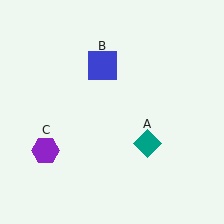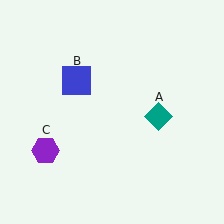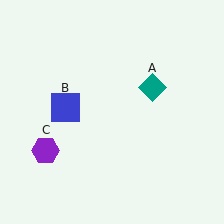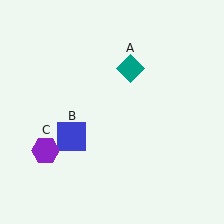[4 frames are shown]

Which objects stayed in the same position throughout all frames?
Purple hexagon (object C) remained stationary.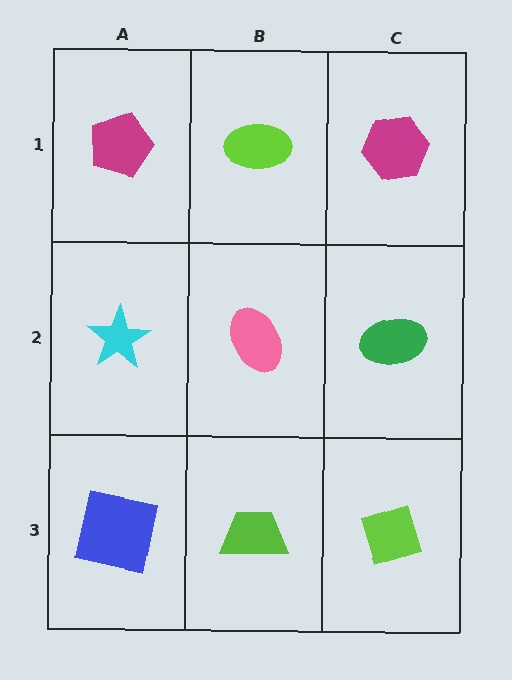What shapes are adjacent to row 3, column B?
A pink ellipse (row 2, column B), a blue square (row 3, column A), a lime diamond (row 3, column C).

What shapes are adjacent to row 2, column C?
A magenta hexagon (row 1, column C), a lime diamond (row 3, column C), a pink ellipse (row 2, column B).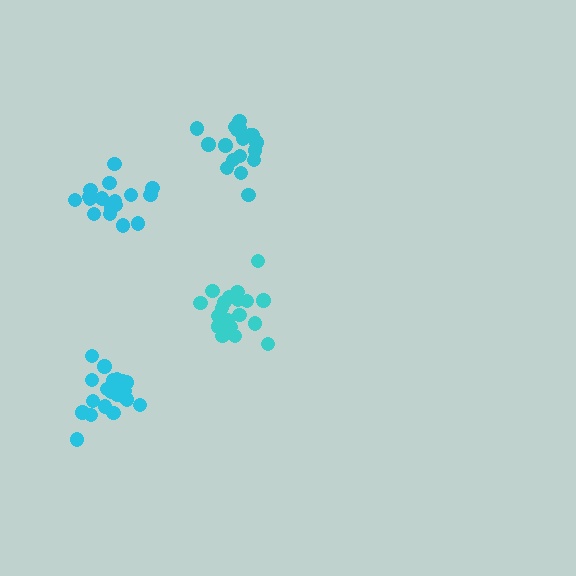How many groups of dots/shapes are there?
There are 4 groups.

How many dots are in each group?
Group 1: 19 dots, Group 2: 17 dots, Group 3: 18 dots, Group 4: 21 dots (75 total).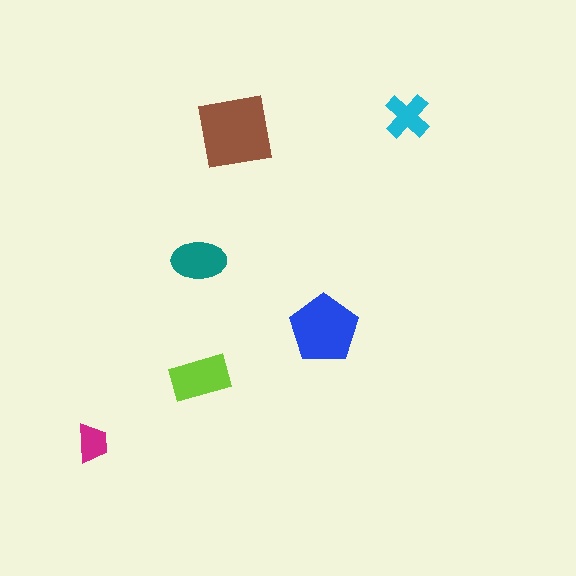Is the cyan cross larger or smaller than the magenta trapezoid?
Larger.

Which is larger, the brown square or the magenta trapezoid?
The brown square.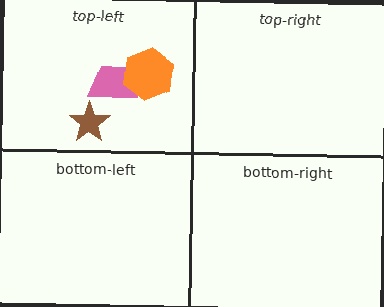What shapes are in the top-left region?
The pink trapezoid, the brown star, the orange hexagon.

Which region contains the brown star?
The top-left region.